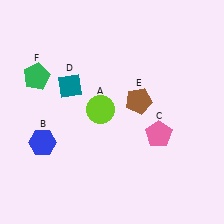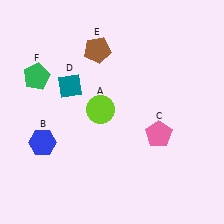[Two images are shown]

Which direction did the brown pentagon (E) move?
The brown pentagon (E) moved up.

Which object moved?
The brown pentagon (E) moved up.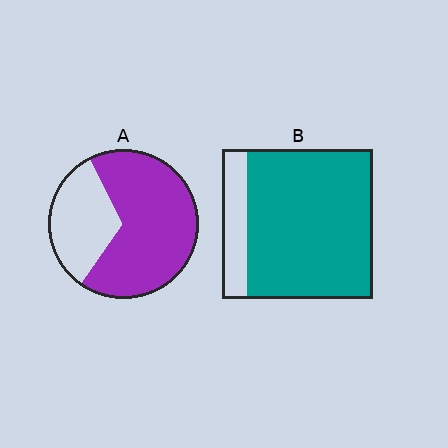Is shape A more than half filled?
Yes.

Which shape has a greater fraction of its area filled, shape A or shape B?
Shape B.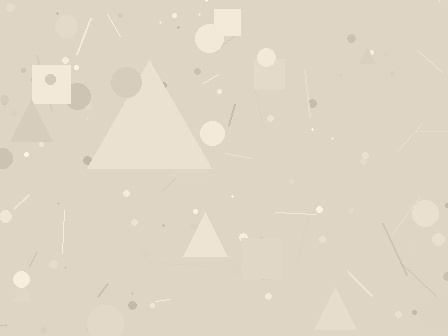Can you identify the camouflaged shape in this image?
The camouflaged shape is a triangle.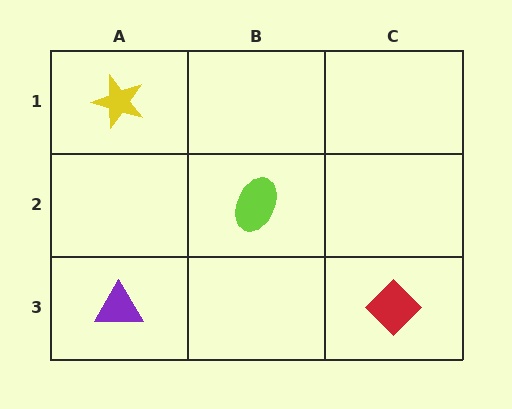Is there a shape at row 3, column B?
No, that cell is empty.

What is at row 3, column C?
A red diamond.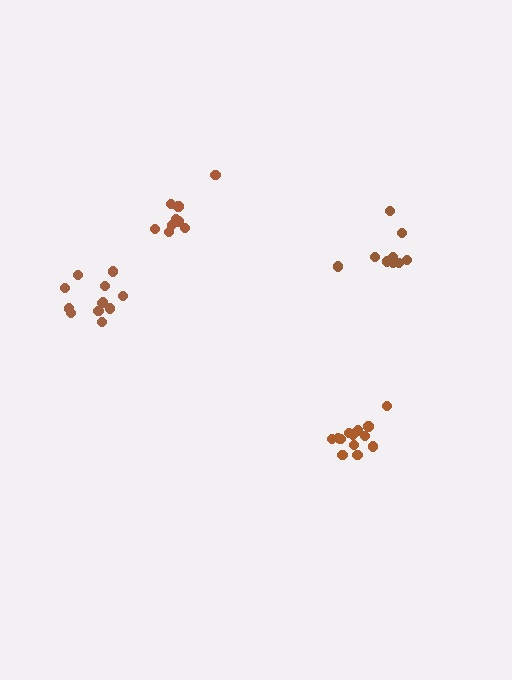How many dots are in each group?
Group 1: 12 dots, Group 2: 9 dots, Group 3: 9 dots, Group 4: 13 dots (43 total).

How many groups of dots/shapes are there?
There are 4 groups.